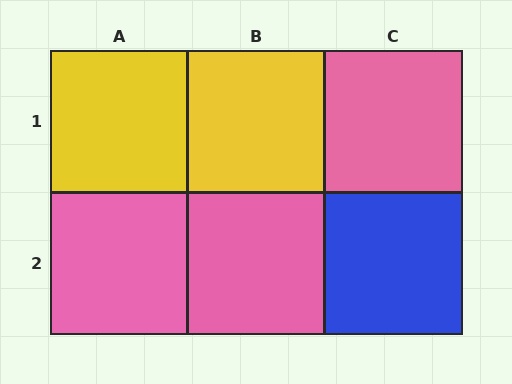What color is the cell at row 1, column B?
Yellow.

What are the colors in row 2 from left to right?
Pink, pink, blue.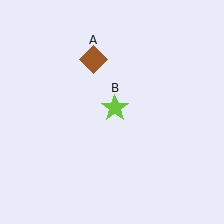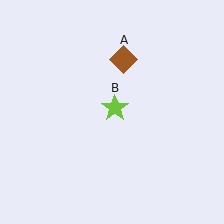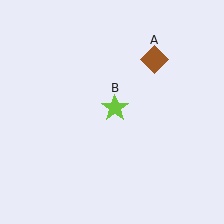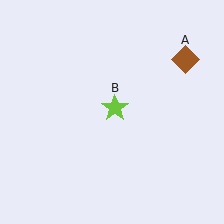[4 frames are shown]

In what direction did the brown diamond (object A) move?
The brown diamond (object A) moved right.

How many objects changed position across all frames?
1 object changed position: brown diamond (object A).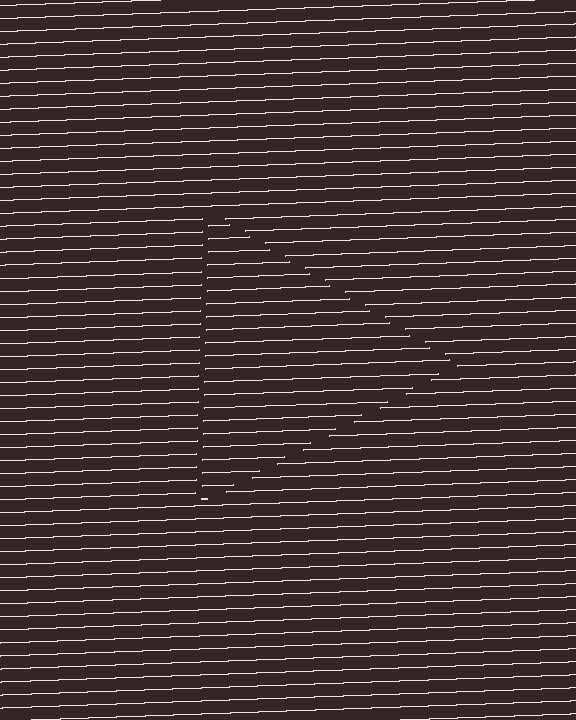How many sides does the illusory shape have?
3 sides — the line-ends trace a triangle.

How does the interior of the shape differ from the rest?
The interior of the shape contains the same grating, shifted by half a period — the contour is defined by the phase discontinuity where line-ends from the inner and outer gratings abut.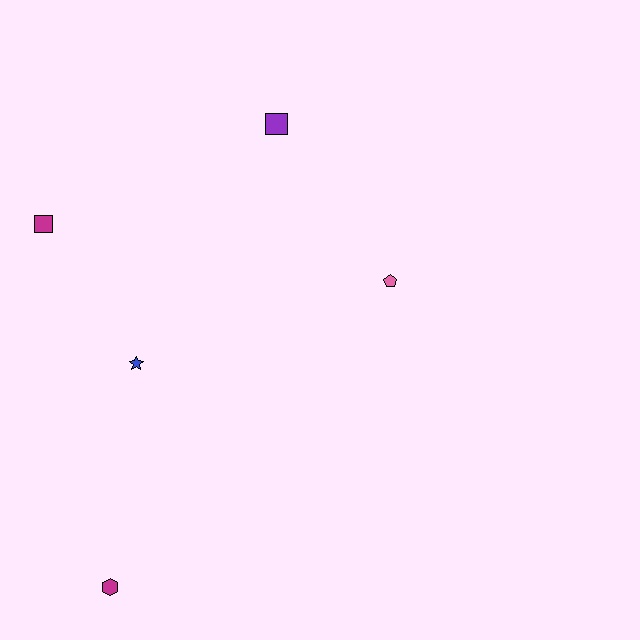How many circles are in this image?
There are no circles.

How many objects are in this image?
There are 5 objects.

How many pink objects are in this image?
There is 1 pink object.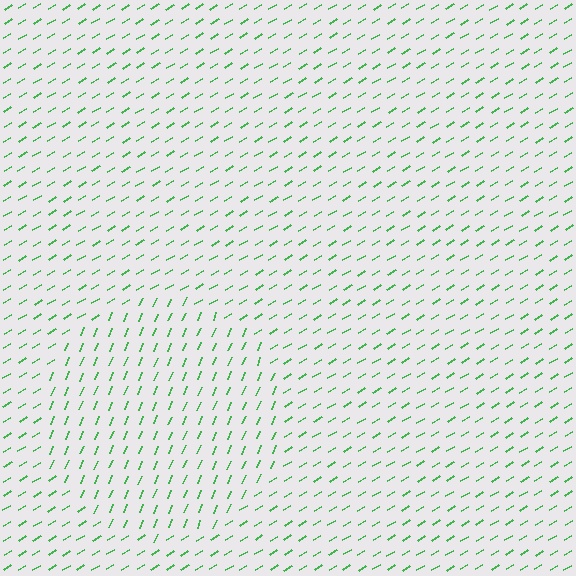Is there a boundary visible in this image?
Yes, there is a texture boundary formed by a change in line orientation.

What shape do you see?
I see a circle.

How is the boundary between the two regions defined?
The boundary is defined purely by a change in line orientation (approximately 36 degrees difference). All lines are the same color and thickness.